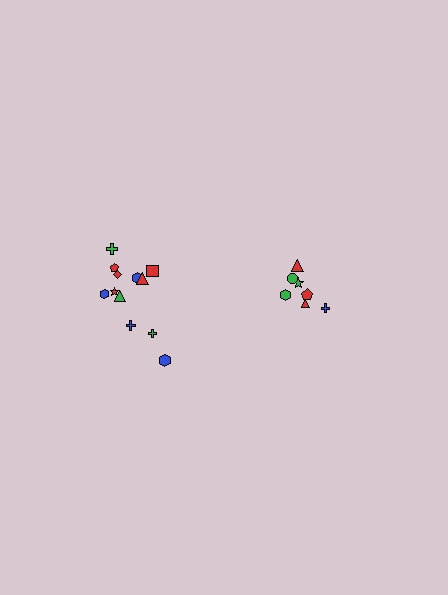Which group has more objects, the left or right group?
The left group.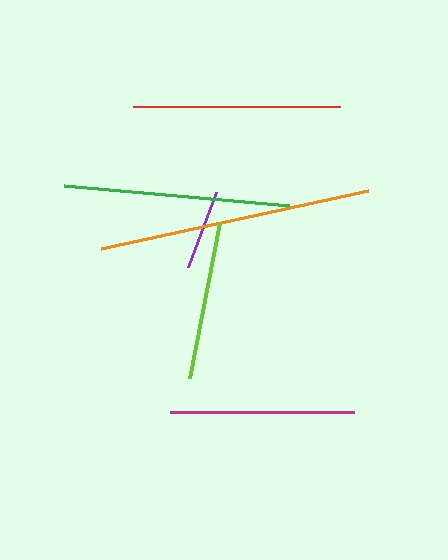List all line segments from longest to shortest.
From longest to shortest: orange, green, red, magenta, lime, purple.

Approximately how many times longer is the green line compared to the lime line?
The green line is approximately 1.4 times the length of the lime line.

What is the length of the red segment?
The red segment is approximately 206 pixels long.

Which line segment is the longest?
The orange line is the longest at approximately 273 pixels.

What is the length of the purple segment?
The purple segment is approximately 79 pixels long.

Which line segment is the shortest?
The purple line is the shortest at approximately 79 pixels.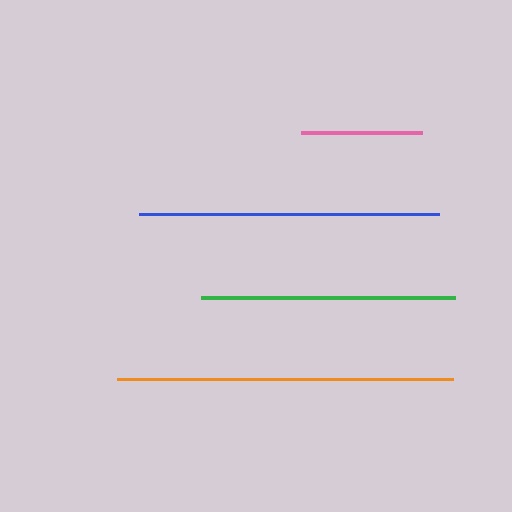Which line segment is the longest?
The orange line is the longest at approximately 336 pixels.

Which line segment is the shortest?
The pink line is the shortest at approximately 121 pixels.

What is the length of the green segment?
The green segment is approximately 253 pixels long.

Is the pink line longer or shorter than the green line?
The green line is longer than the pink line.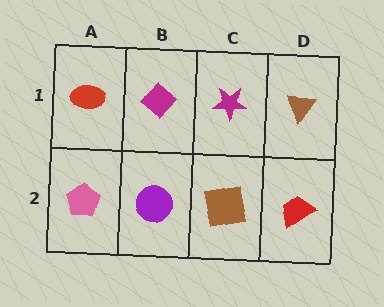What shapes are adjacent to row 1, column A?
A pink pentagon (row 2, column A), a magenta diamond (row 1, column B).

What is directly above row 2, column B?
A magenta diamond.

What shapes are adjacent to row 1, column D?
A red trapezoid (row 2, column D), a magenta star (row 1, column C).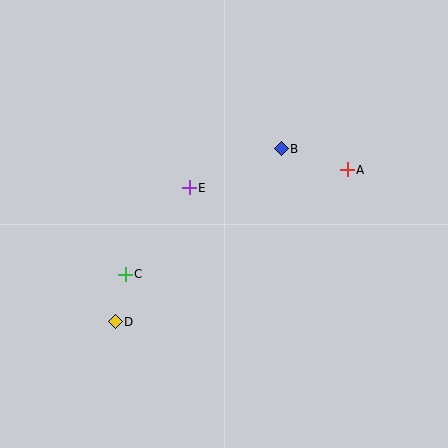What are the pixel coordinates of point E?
Point E is at (189, 188).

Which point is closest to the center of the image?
Point E at (189, 188) is closest to the center.